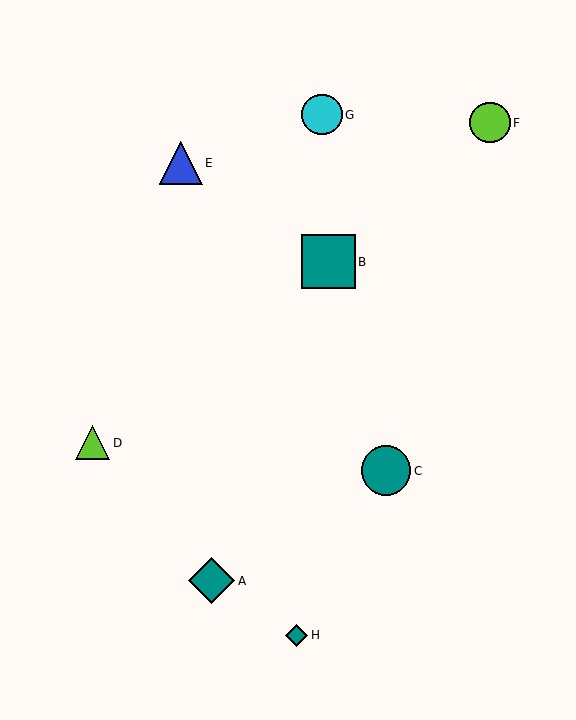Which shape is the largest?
The teal square (labeled B) is the largest.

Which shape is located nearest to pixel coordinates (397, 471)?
The teal circle (labeled C) at (386, 471) is nearest to that location.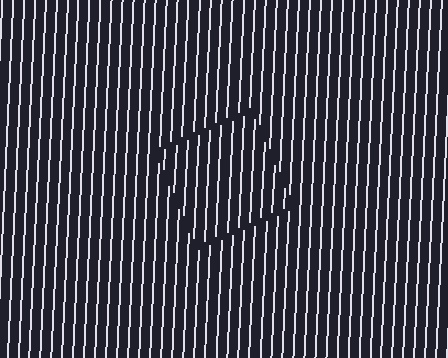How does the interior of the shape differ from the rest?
The interior of the shape contains the same grating, shifted by half a period — the contour is defined by the phase discontinuity where line-ends from the inner and outer gratings abut.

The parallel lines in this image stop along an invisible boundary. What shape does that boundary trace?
An illusory square. The interior of the shape contains the same grating, shifted by half a period — the contour is defined by the phase discontinuity where line-ends from the inner and outer gratings abut.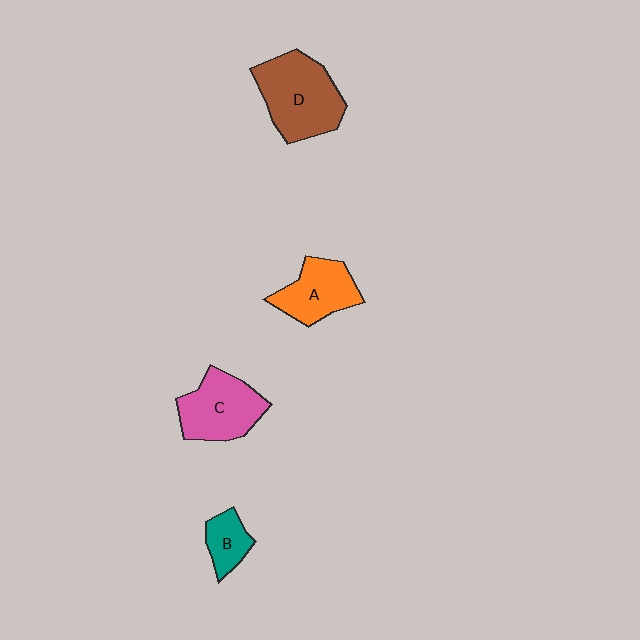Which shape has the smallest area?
Shape B (teal).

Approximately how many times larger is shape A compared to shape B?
Approximately 1.7 times.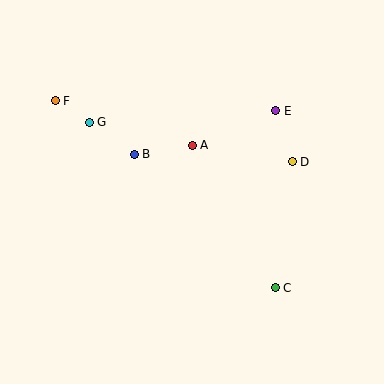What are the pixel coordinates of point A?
Point A is at (192, 145).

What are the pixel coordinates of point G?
Point G is at (89, 122).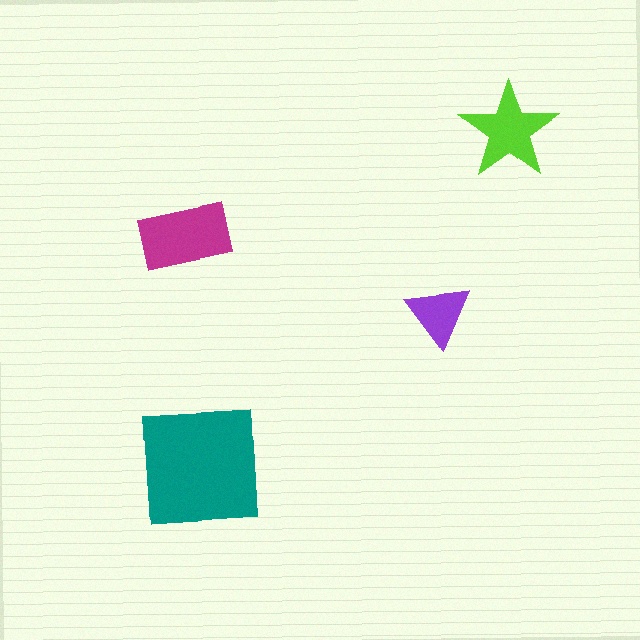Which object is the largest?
The teal square.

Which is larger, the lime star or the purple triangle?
The lime star.